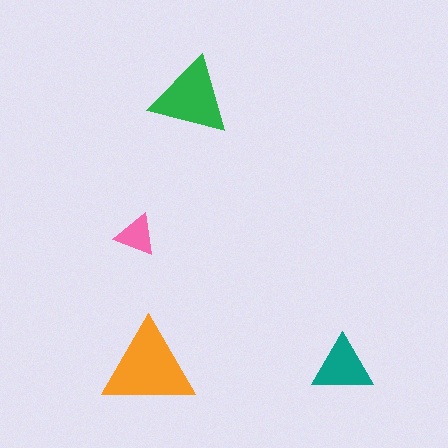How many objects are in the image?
There are 4 objects in the image.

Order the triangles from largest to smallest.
the orange one, the green one, the teal one, the pink one.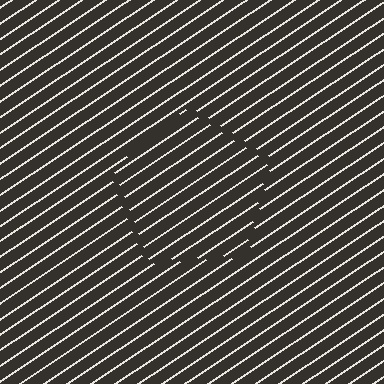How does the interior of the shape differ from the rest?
The interior of the shape contains the same grating, shifted by half a period — the contour is defined by the phase discontinuity where line-ends from the inner and outer gratings abut.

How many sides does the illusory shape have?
5 sides — the line-ends trace a pentagon.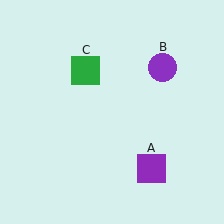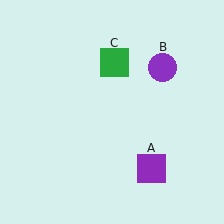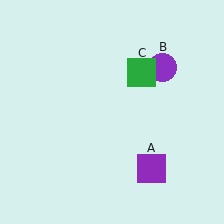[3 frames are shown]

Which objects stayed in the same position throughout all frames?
Purple square (object A) and purple circle (object B) remained stationary.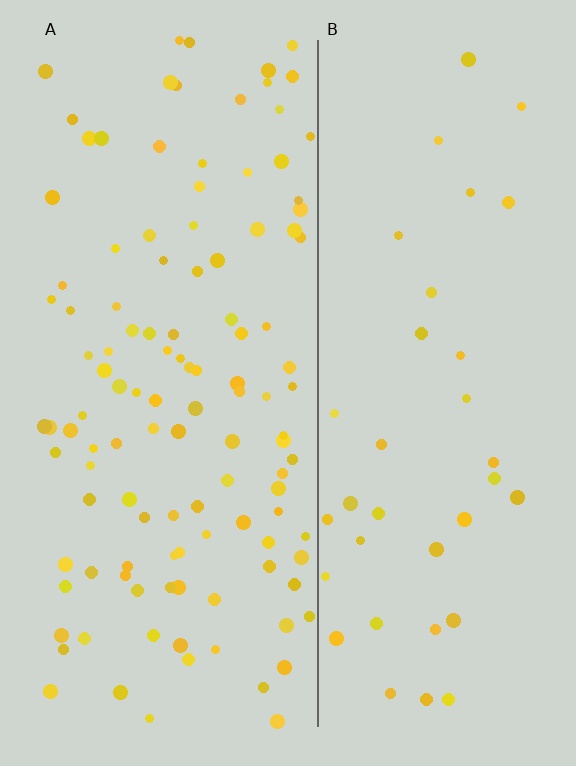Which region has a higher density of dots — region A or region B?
A (the left).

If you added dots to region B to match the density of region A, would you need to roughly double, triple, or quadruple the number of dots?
Approximately triple.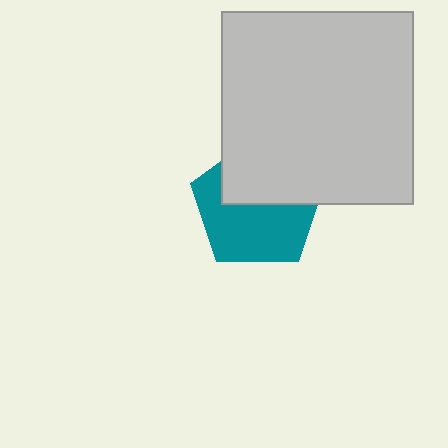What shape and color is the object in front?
The object in front is a light gray square.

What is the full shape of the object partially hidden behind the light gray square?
The partially hidden object is a teal pentagon.